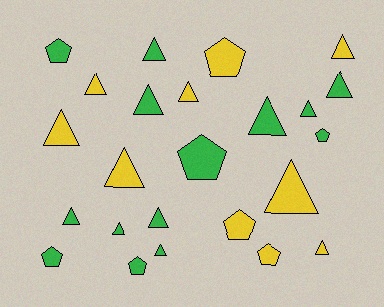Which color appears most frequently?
Green, with 14 objects.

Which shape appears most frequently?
Triangle, with 16 objects.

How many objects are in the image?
There are 24 objects.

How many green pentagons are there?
There are 5 green pentagons.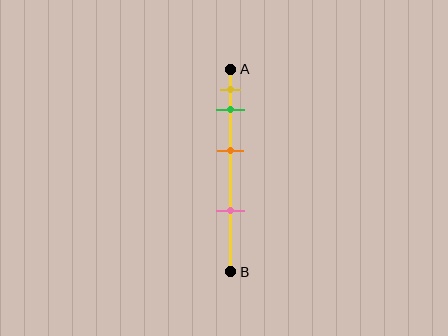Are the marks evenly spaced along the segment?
No, the marks are not evenly spaced.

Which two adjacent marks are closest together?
The yellow and green marks are the closest adjacent pair.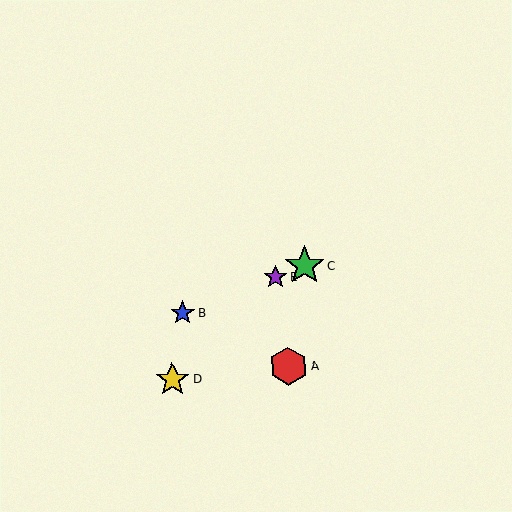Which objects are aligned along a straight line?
Objects B, C, E are aligned along a straight line.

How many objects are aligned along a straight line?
3 objects (B, C, E) are aligned along a straight line.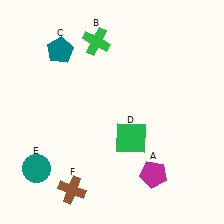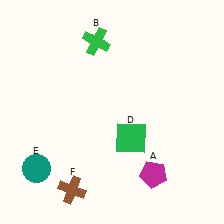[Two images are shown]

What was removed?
The teal pentagon (C) was removed in Image 2.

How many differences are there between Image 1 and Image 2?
There is 1 difference between the two images.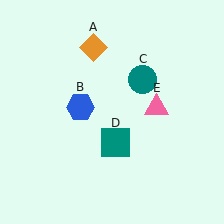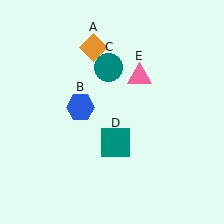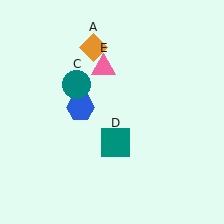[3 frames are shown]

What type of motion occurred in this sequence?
The teal circle (object C), pink triangle (object E) rotated counterclockwise around the center of the scene.